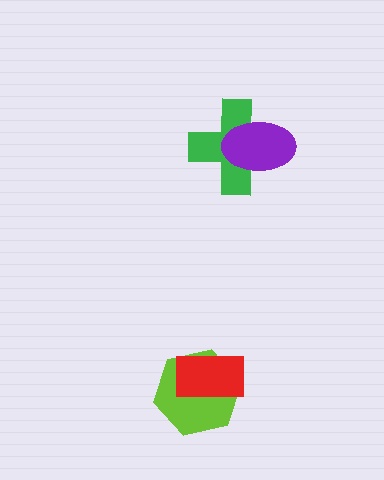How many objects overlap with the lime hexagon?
1 object overlaps with the lime hexagon.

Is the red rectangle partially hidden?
No, no other shape covers it.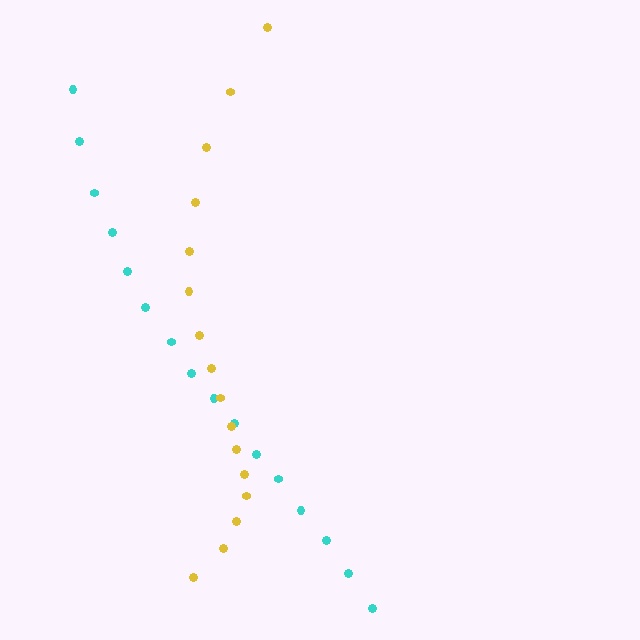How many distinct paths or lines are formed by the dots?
There are 2 distinct paths.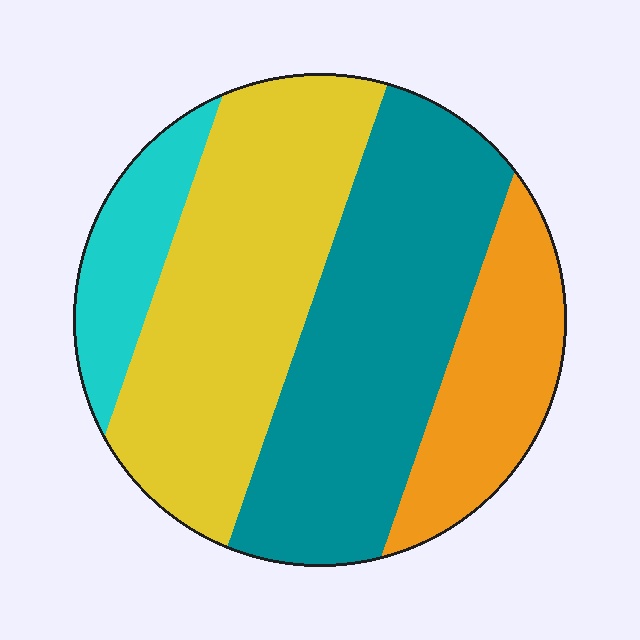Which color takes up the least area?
Cyan, at roughly 10%.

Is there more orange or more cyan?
Orange.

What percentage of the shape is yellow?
Yellow covers around 35% of the shape.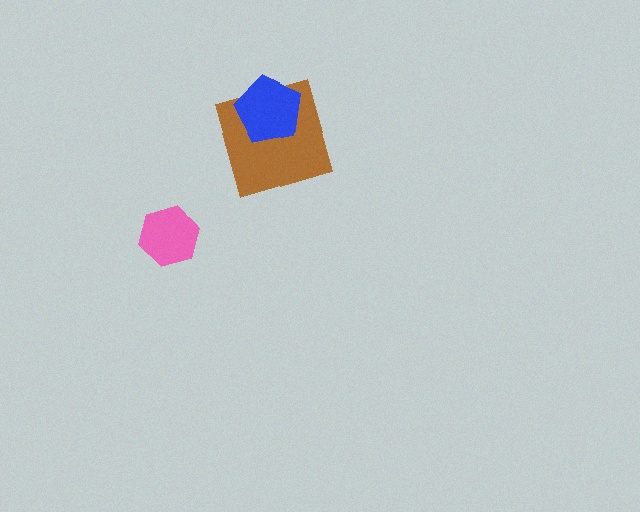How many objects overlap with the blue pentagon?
1 object overlaps with the blue pentagon.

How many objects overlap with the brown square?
1 object overlaps with the brown square.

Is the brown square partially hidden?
Yes, it is partially covered by another shape.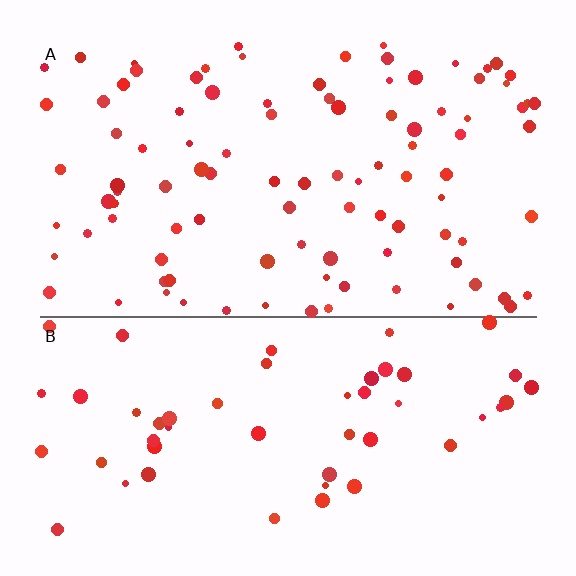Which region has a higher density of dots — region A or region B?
A (the top).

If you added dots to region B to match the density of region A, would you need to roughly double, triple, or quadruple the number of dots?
Approximately double.